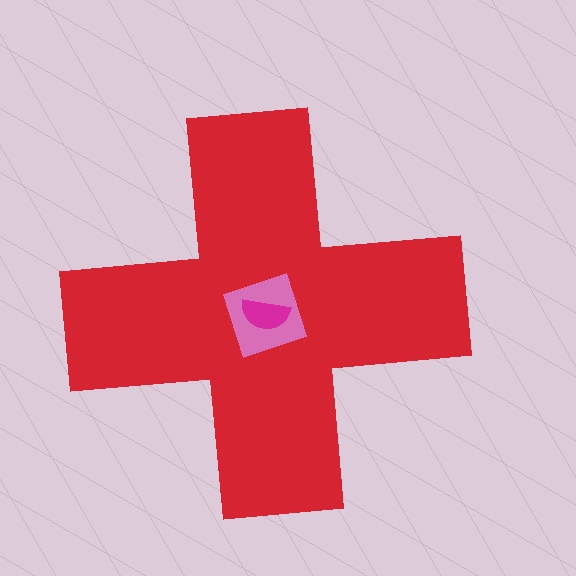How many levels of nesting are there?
3.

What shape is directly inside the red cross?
The pink diamond.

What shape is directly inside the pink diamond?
The magenta semicircle.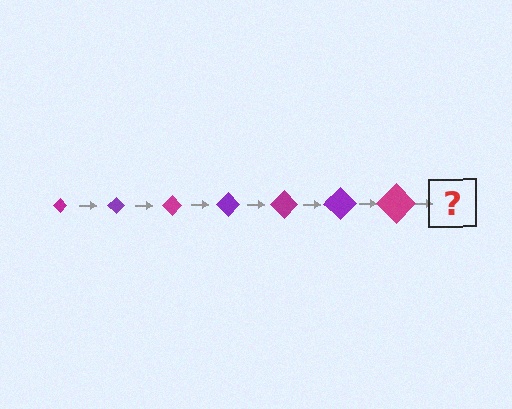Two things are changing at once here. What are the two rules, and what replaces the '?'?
The two rules are that the diamond grows larger each step and the color cycles through magenta and purple. The '?' should be a purple diamond, larger than the previous one.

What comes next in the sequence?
The next element should be a purple diamond, larger than the previous one.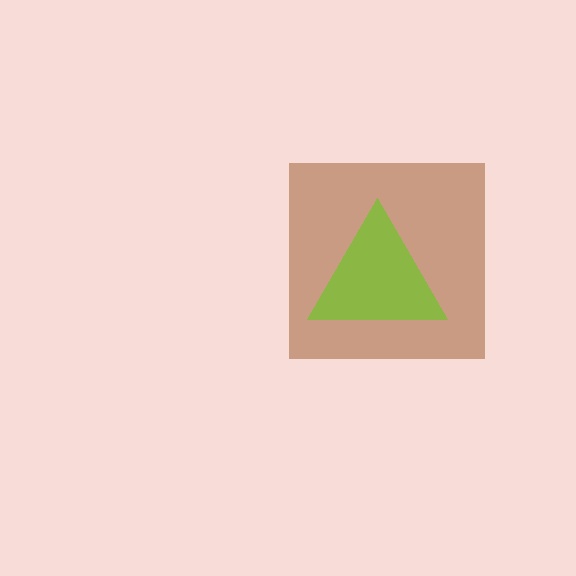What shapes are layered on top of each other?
The layered shapes are: a brown square, a lime triangle.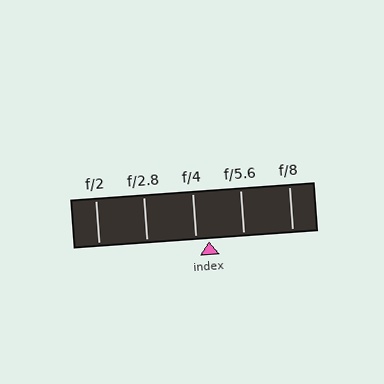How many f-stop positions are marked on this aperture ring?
There are 5 f-stop positions marked.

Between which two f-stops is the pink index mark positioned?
The index mark is between f/4 and f/5.6.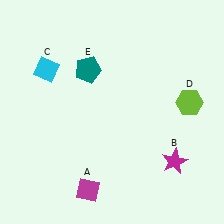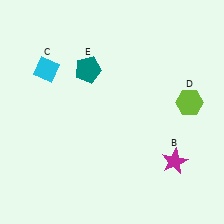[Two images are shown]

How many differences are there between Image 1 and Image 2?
There is 1 difference between the two images.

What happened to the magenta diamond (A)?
The magenta diamond (A) was removed in Image 2. It was in the bottom-left area of Image 1.